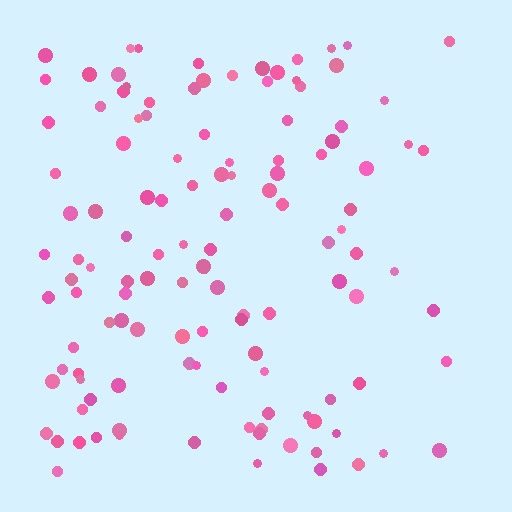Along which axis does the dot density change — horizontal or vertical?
Horizontal.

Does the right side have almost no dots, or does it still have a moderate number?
Still a moderate number, just noticeably fewer than the left.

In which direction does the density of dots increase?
From right to left, with the left side densest.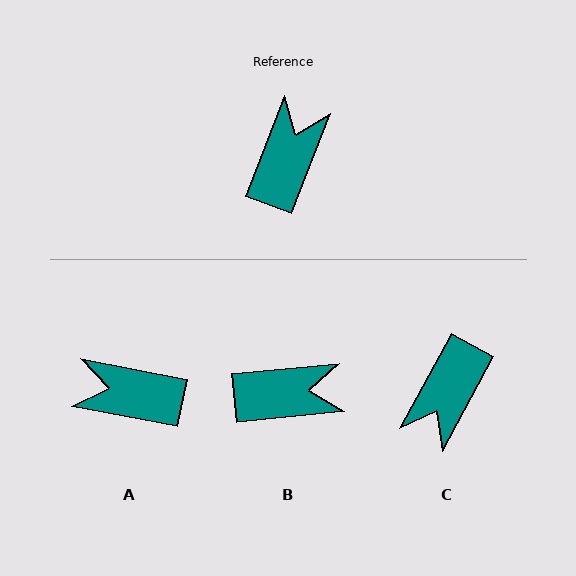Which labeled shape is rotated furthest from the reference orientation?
C, about 172 degrees away.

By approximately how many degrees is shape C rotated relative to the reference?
Approximately 172 degrees counter-clockwise.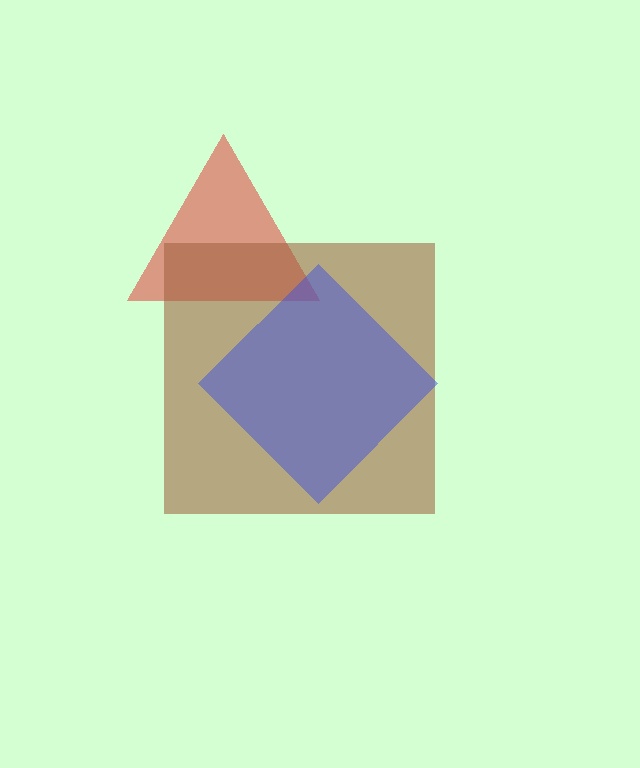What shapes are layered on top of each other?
The layered shapes are: a red triangle, a brown square, a blue diamond.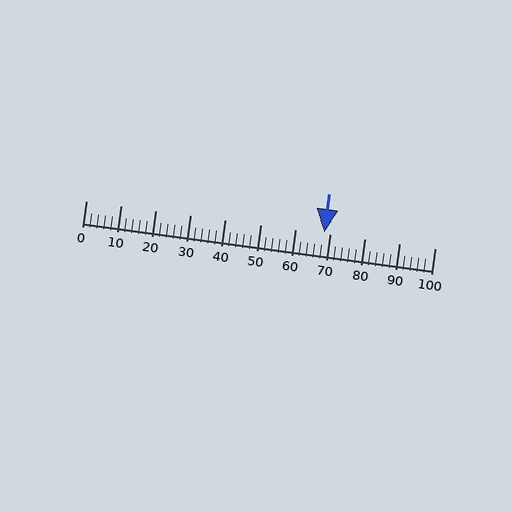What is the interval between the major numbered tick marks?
The major tick marks are spaced 10 units apart.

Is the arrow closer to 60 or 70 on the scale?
The arrow is closer to 70.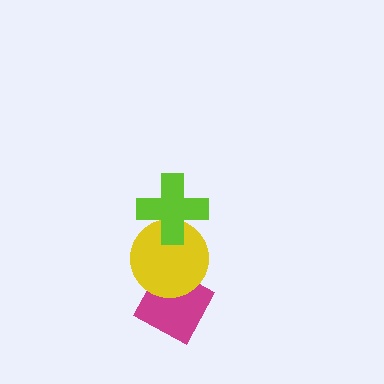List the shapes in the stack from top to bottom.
From top to bottom: the lime cross, the yellow circle, the magenta diamond.